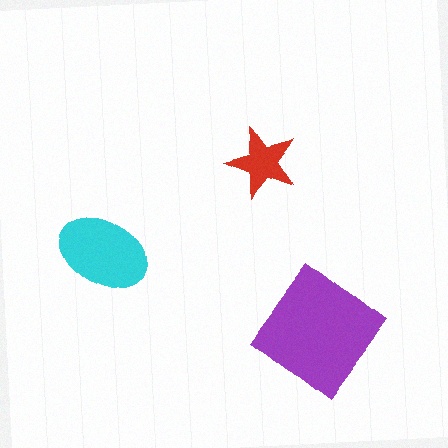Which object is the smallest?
The red star.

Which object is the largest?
The purple diamond.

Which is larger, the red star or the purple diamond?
The purple diamond.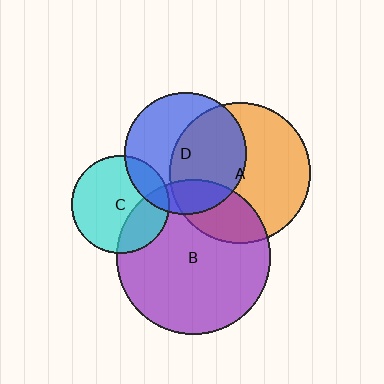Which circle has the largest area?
Circle B (purple).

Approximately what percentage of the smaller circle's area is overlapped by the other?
Approximately 25%.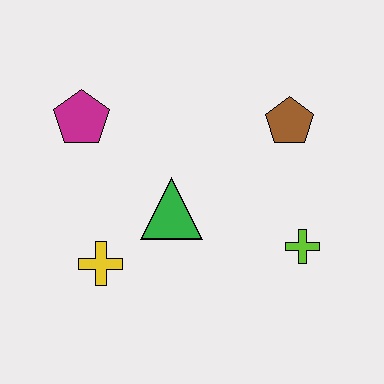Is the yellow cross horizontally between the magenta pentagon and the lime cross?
Yes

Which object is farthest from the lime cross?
The magenta pentagon is farthest from the lime cross.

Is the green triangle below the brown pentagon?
Yes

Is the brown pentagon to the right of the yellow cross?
Yes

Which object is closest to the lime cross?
The brown pentagon is closest to the lime cross.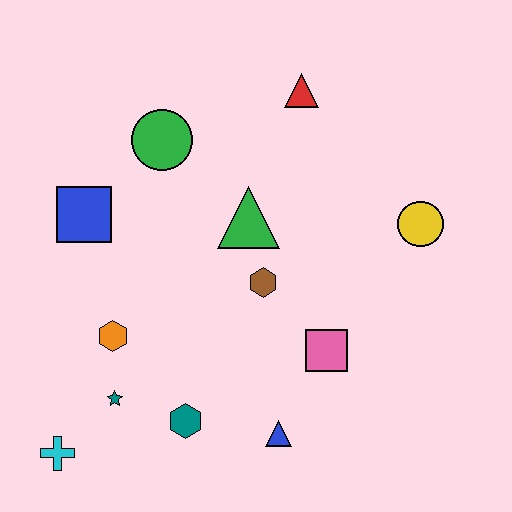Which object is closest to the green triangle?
The brown hexagon is closest to the green triangle.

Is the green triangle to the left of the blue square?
No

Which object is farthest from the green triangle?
The cyan cross is farthest from the green triangle.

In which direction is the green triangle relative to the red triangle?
The green triangle is below the red triangle.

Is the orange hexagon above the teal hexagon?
Yes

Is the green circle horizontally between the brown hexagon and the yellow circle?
No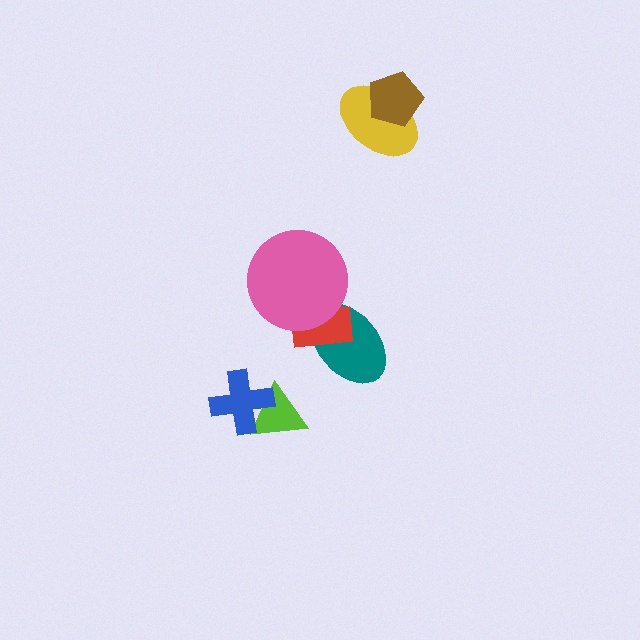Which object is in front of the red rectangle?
The pink circle is in front of the red rectangle.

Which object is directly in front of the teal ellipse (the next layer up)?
The red rectangle is directly in front of the teal ellipse.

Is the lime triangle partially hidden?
Yes, it is partially covered by another shape.